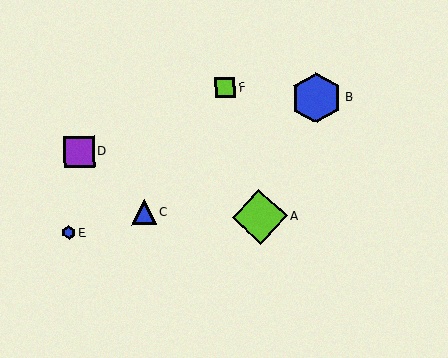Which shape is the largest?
The lime diamond (labeled A) is the largest.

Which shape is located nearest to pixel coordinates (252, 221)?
The lime diamond (labeled A) at (260, 217) is nearest to that location.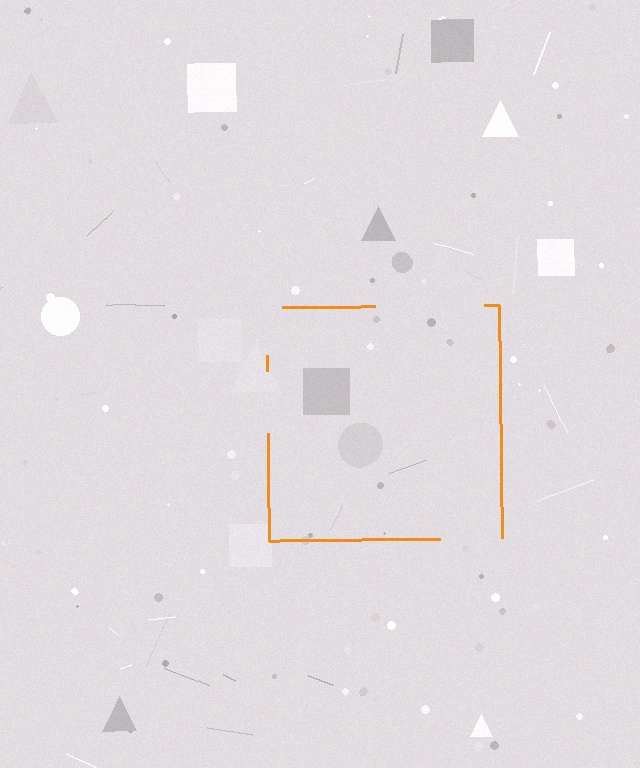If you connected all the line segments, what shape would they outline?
They would outline a square.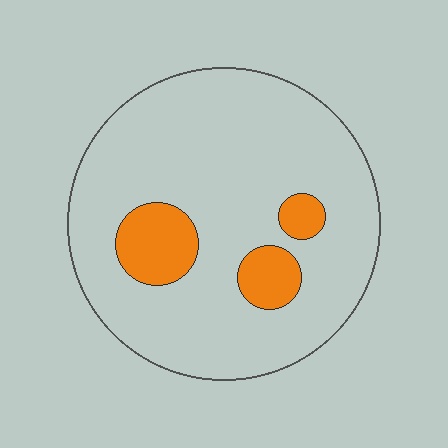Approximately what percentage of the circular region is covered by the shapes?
Approximately 15%.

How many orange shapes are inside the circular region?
3.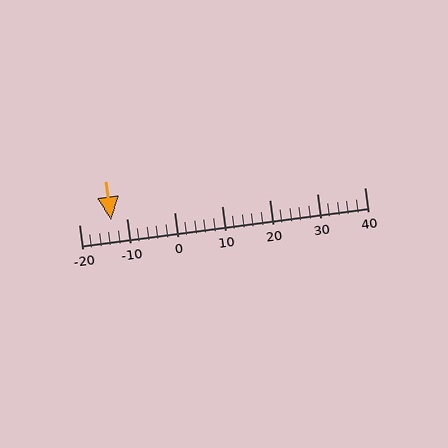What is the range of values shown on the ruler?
The ruler shows values from -20 to 40.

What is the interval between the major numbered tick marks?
The major tick marks are spaced 10 units apart.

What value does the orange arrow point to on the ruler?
The orange arrow points to approximately -13.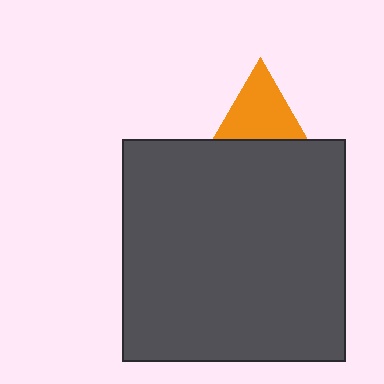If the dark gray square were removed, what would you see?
You would see the complete orange triangle.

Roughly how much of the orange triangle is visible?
About half of it is visible (roughly 56%).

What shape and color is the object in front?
The object in front is a dark gray square.